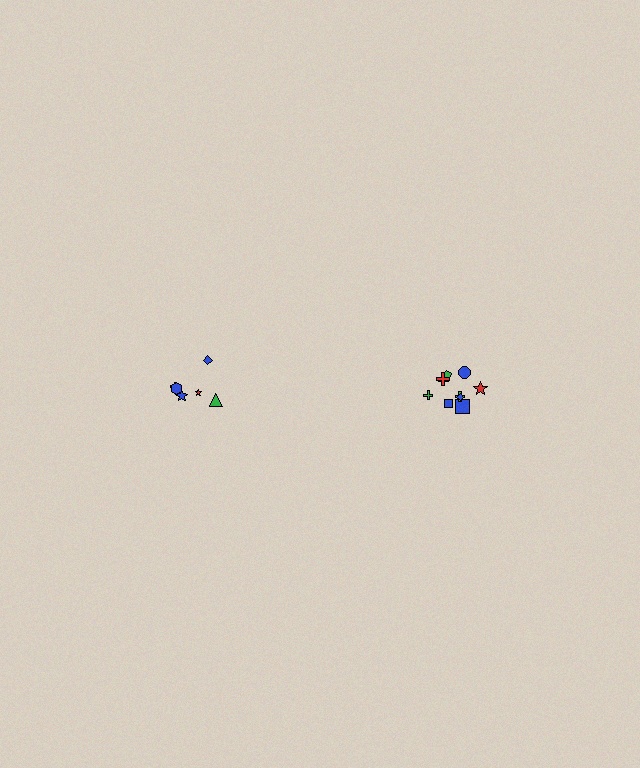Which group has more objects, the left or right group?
The right group.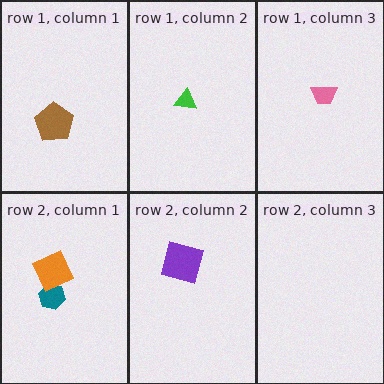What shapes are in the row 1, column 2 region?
The green triangle.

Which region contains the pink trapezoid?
The row 1, column 3 region.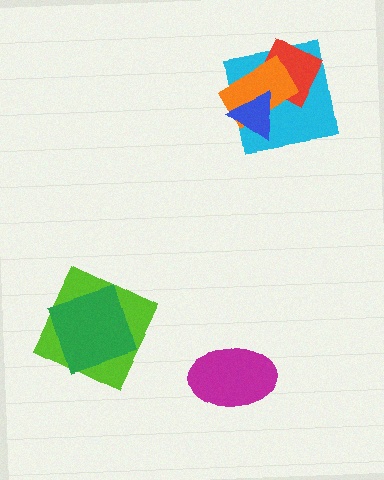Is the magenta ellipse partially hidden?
No, no other shape covers it.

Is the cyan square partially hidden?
Yes, it is partially covered by another shape.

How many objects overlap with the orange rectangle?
3 objects overlap with the orange rectangle.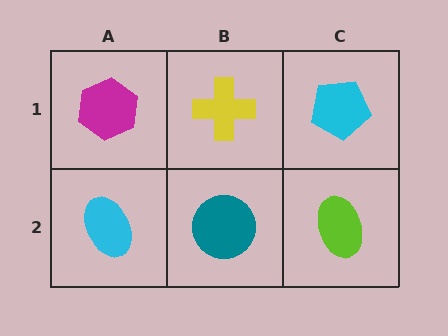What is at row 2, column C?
A lime ellipse.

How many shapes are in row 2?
3 shapes.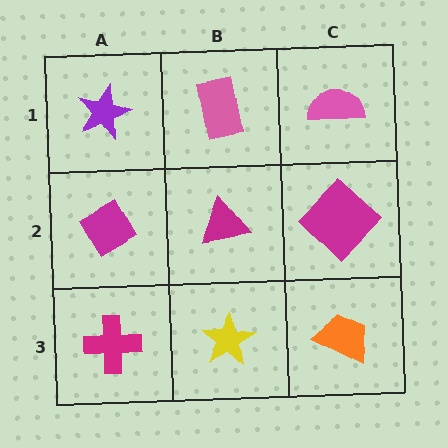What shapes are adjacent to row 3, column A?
A magenta diamond (row 2, column A), a yellow star (row 3, column B).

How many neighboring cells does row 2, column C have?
3.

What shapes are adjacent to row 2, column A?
A purple star (row 1, column A), a magenta cross (row 3, column A), a magenta triangle (row 2, column B).